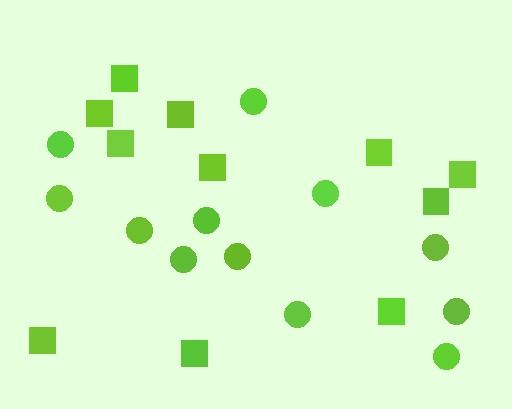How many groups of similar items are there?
There are 2 groups: one group of circles (12) and one group of squares (11).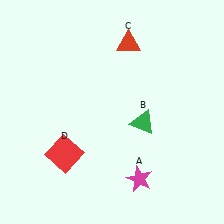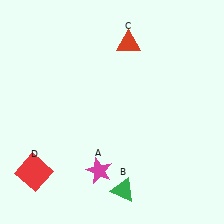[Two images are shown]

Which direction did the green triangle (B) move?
The green triangle (B) moved down.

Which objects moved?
The objects that moved are: the magenta star (A), the green triangle (B), the red square (D).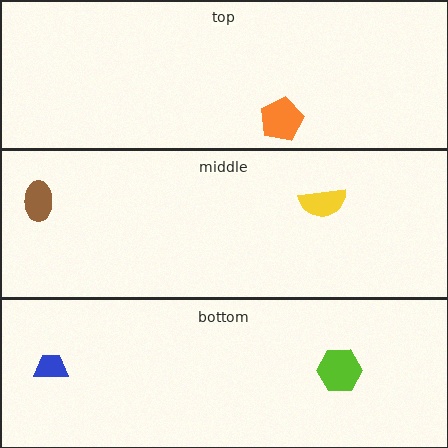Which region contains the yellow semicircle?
The middle region.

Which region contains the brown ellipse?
The middle region.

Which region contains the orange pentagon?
The top region.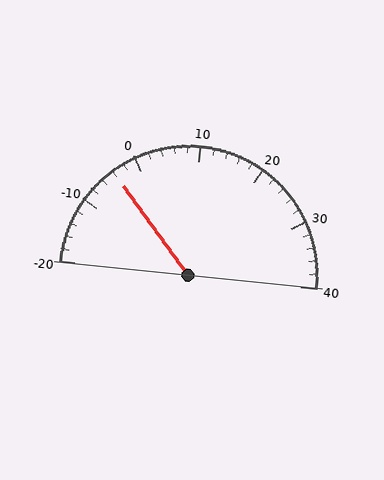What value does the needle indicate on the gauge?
The needle indicates approximately -4.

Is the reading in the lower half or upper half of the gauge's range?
The reading is in the lower half of the range (-20 to 40).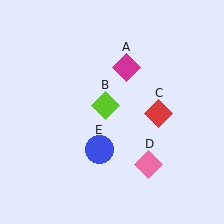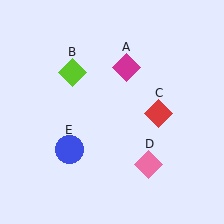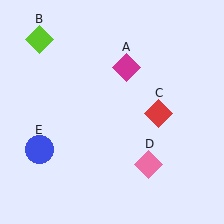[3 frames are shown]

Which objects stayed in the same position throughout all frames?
Magenta diamond (object A) and red diamond (object C) and pink diamond (object D) remained stationary.